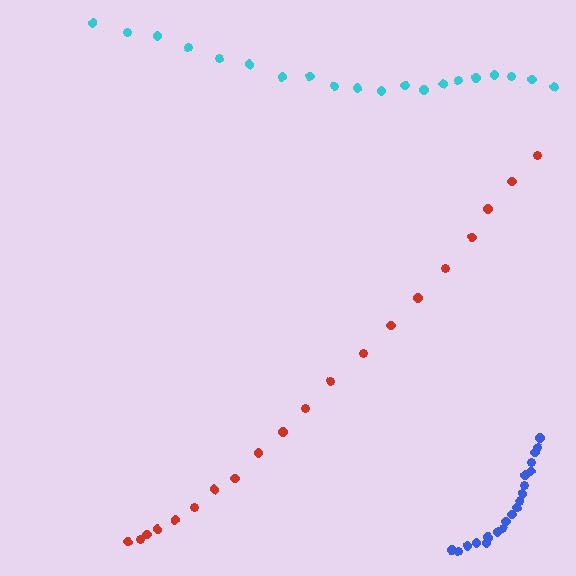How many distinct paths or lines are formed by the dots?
There are 3 distinct paths.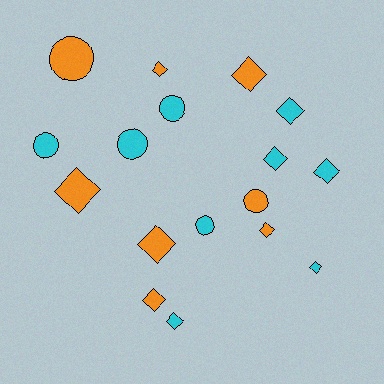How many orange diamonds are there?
There are 6 orange diamonds.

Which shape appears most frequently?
Diamond, with 11 objects.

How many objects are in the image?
There are 17 objects.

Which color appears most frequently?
Cyan, with 9 objects.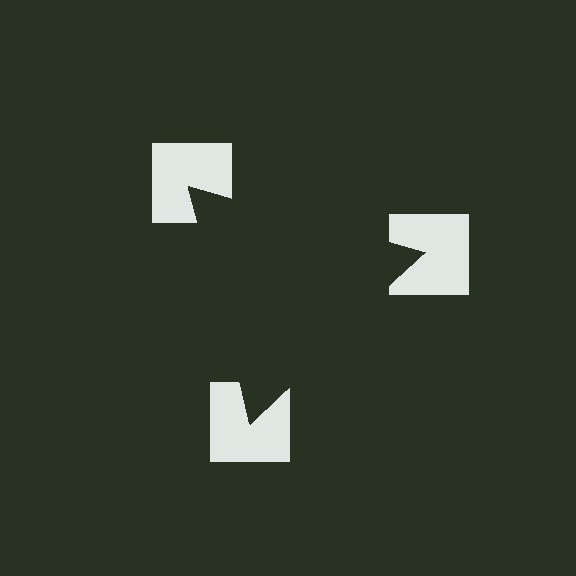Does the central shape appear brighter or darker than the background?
It typically appears slightly darker than the background, even though no actual brightness change is drawn.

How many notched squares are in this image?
There are 3 — one at each vertex of the illusory triangle.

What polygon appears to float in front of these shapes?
An illusory triangle — its edges are inferred from the aligned wedge cuts in the notched squares, not physically drawn.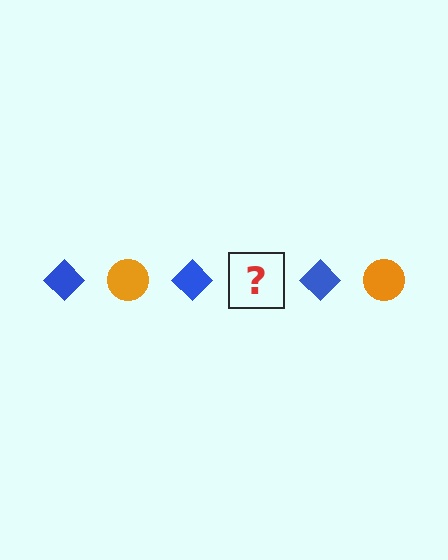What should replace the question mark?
The question mark should be replaced with an orange circle.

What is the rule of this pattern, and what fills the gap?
The rule is that the pattern alternates between blue diamond and orange circle. The gap should be filled with an orange circle.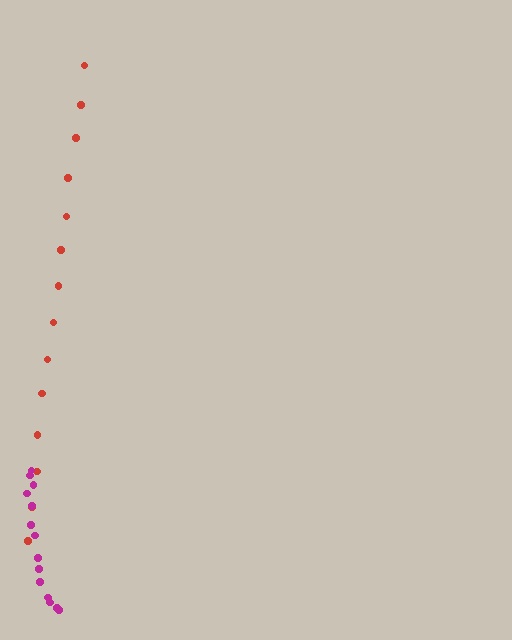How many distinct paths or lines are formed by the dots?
There are 2 distinct paths.